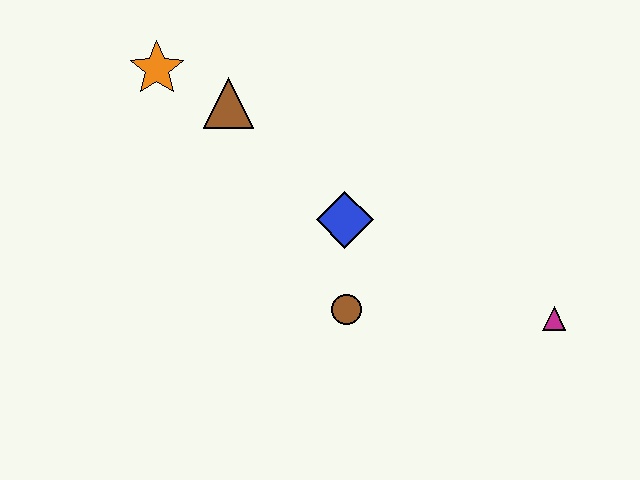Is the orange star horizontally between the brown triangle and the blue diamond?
No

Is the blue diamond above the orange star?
No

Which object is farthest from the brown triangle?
The magenta triangle is farthest from the brown triangle.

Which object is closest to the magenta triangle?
The brown circle is closest to the magenta triangle.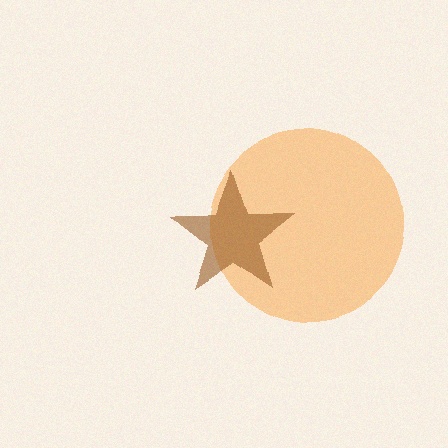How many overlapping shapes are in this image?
There are 2 overlapping shapes in the image.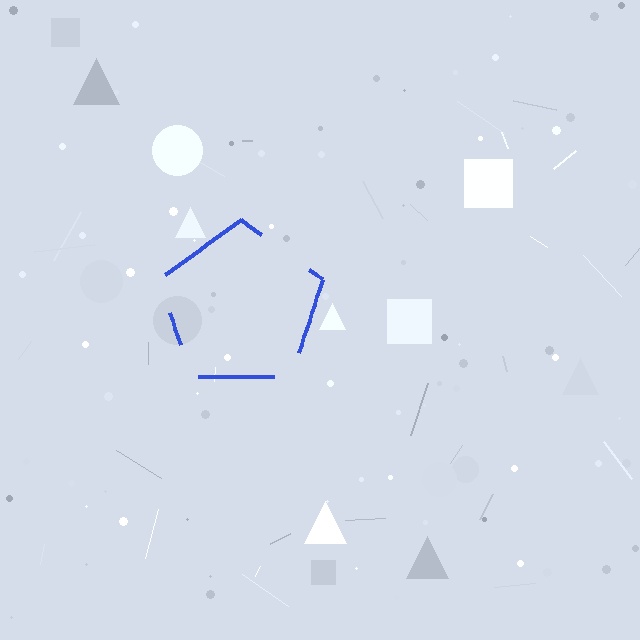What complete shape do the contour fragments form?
The contour fragments form a pentagon.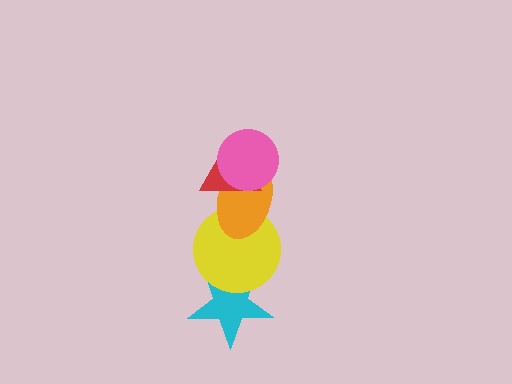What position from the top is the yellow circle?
The yellow circle is 4th from the top.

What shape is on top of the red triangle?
The pink circle is on top of the red triangle.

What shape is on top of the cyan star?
The yellow circle is on top of the cyan star.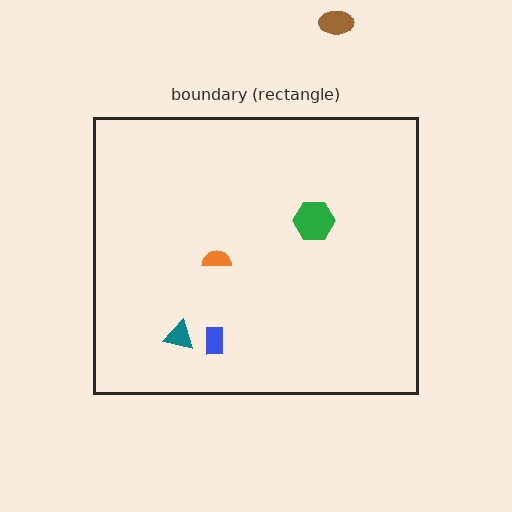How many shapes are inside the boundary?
4 inside, 1 outside.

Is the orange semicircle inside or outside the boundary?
Inside.